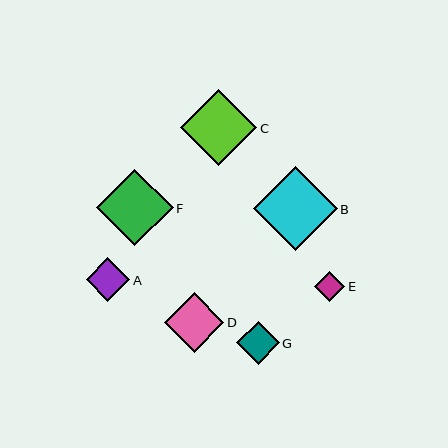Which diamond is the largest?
Diamond B is the largest with a size of approximately 84 pixels.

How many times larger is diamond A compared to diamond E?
Diamond A is approximately 1.4 times the size of diamond E.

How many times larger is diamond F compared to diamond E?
Diamond F is approximately 2.5 times the size of diamond E.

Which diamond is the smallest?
Diamond E is the smallest with a size of approximately 30 pixels.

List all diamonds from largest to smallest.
From largest to smallest: B, F, C, D, A, G, E.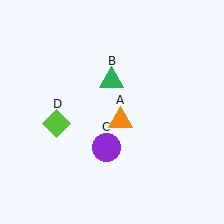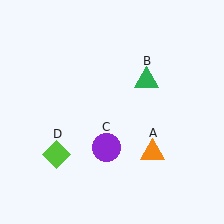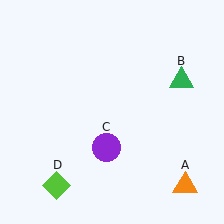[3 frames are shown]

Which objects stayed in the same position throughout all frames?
Purple circle (object C) remained stationary.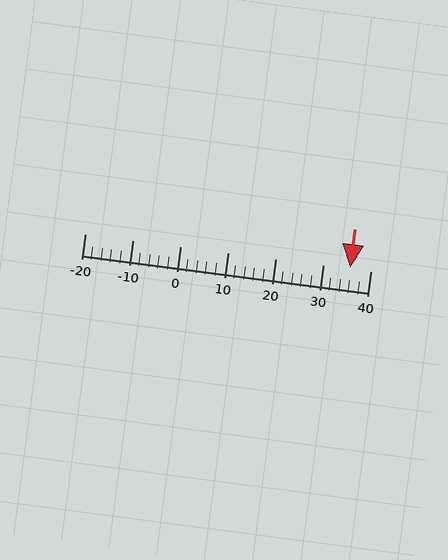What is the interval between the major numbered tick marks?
The major tick marks are spaced 10 units apart.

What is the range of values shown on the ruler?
The ruler shows values from -20 to 40.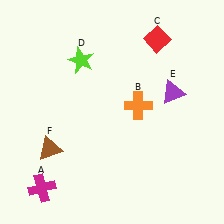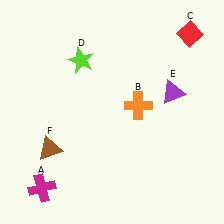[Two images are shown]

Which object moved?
The red diamond (C) moved right.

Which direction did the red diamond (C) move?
The red diamond (C) moved right.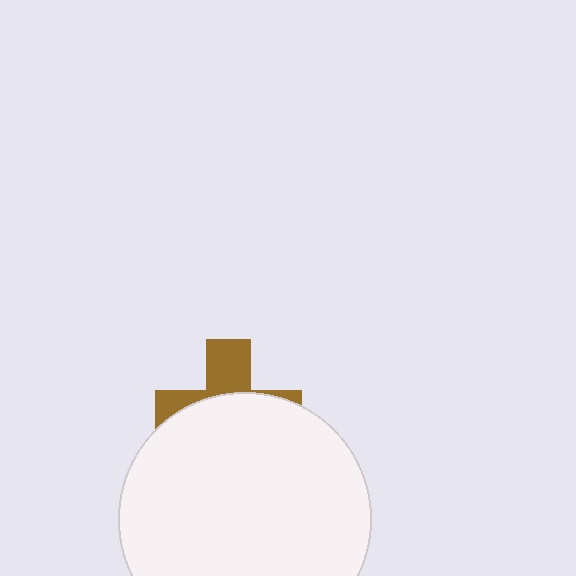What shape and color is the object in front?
The object in front is a white circle.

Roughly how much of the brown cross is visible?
A small part of it is visible (roughly 35%).